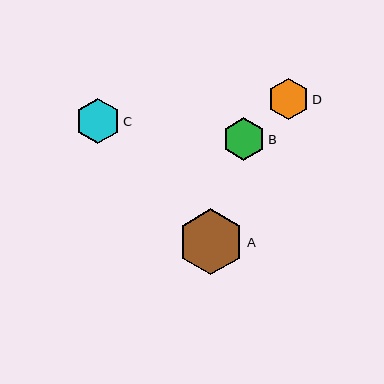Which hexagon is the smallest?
Hexagon D is the smallest with a size of approximately 41 pixels.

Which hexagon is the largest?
Hexagon A is the largest with a size of approximately 66 pixels.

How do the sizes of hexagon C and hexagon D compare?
Hexagon C and hexagon D are approximately the same size.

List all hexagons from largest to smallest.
From largest to smallest: A, C, B, D.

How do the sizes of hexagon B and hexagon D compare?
Hexagon B and hexagon D are approximately the same size.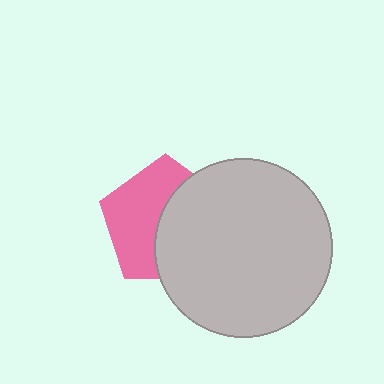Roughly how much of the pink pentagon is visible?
About half of it is visible (roughly 50%).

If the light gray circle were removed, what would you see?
You would see the complete pink pentagon.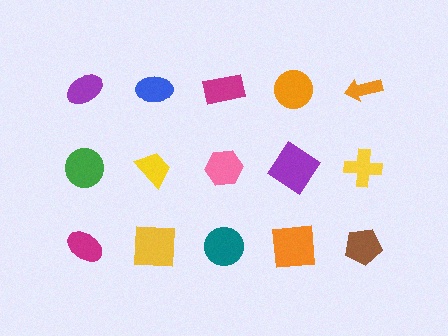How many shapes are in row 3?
5 shapes.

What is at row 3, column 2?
A yellow square.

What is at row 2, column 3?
A pink hexagon.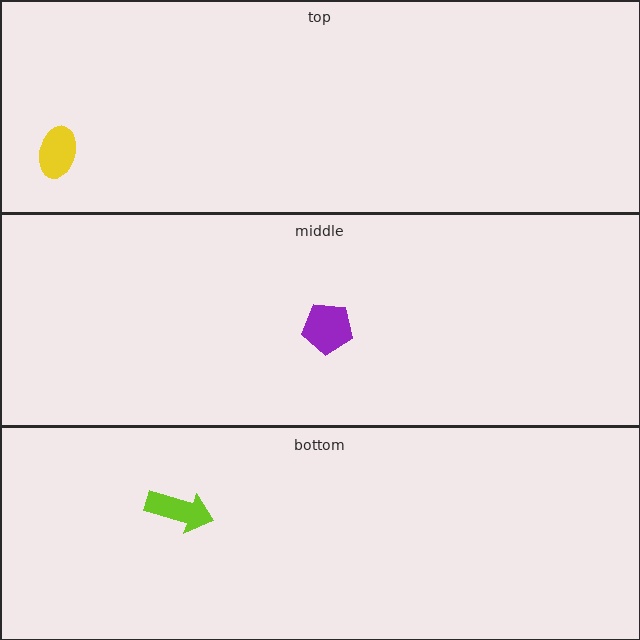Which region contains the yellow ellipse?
The top region.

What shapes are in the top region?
The yellow ellipse.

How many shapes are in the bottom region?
1.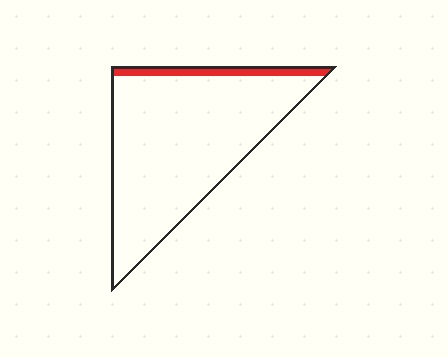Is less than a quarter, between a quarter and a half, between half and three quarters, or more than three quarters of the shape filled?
Less than a quarter.